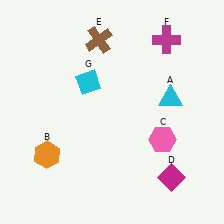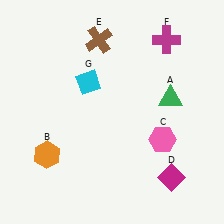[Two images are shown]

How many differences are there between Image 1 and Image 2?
There is 1 difference between the two images.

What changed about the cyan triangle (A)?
In Image 1, A is cyan. In Image 2, it changed to green.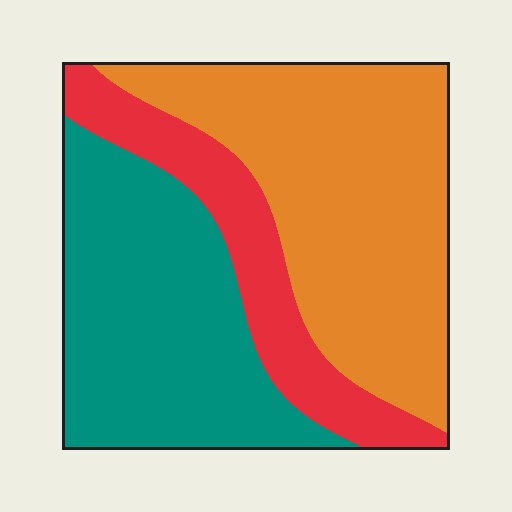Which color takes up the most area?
Orange, at roughly 45%.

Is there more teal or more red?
Teal.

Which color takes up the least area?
Red, at roughly 20%.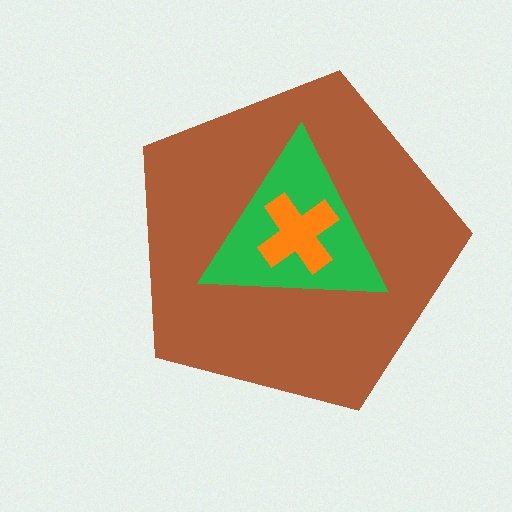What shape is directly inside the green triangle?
The orange cross.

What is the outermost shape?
The brown pentagon.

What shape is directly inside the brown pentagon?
The green triangle.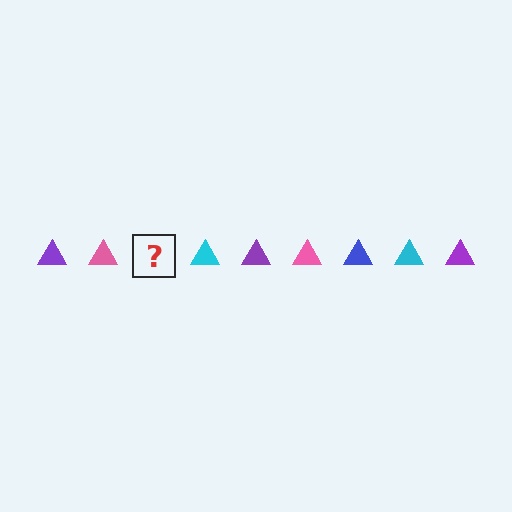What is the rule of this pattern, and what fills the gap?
The rule is that the pattern cycles through purple, pink, blue, cyan triangles. The gap should be filled with a blue triangle.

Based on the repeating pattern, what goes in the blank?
The blank should be a blue triangle.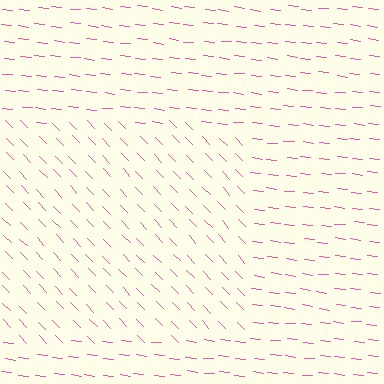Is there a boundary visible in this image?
Yes, there is a texture boundary formed by a change in line orientation.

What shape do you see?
I see a rectangle.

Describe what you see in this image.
The image is filled with small pink line segments. A rectangle region in the image has lines oriented differently from the surrounding lines, creating a visible texture boundary.